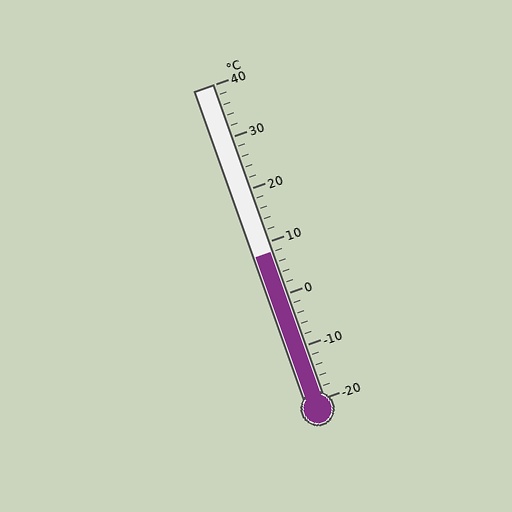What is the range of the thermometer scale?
The thermometer scale ranges from -20°C to 40°C.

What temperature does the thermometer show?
The thermometer shows approximately 8°C.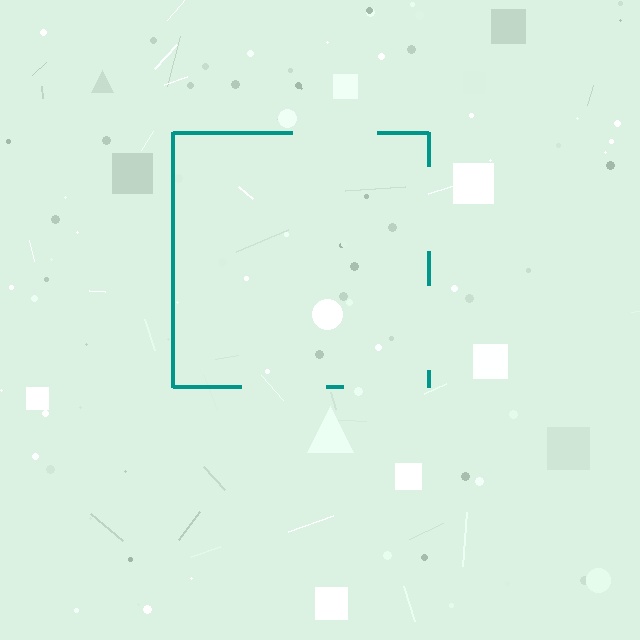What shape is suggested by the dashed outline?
The dashed outline suggests a square.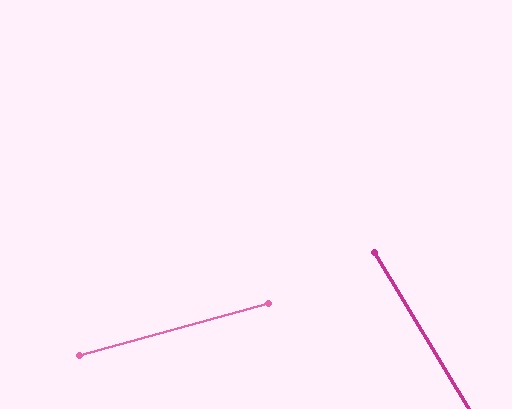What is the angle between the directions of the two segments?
Approximately 74 degrees.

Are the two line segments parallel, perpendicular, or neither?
Neither parallel nor perpendicular — they differ by about 74°.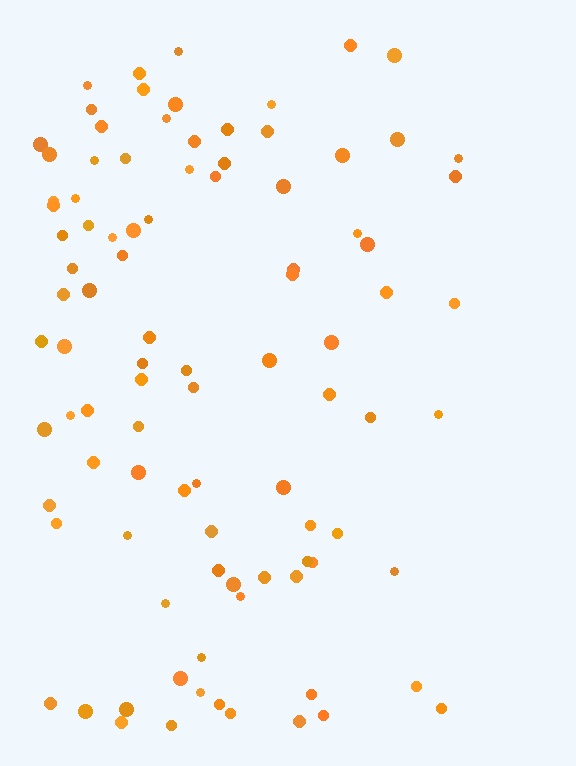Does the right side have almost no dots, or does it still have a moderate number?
Still a moderate number, just noticeably fewer than the left.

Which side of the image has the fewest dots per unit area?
The right.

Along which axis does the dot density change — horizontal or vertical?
Horizontal.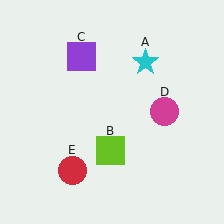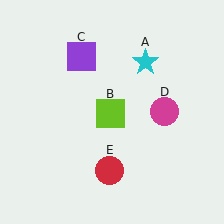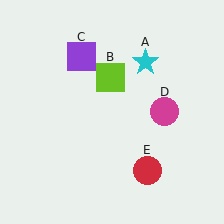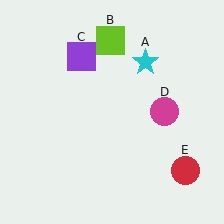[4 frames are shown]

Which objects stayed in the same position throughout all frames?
Cyan star (object A) and purple square (object C) and magenta circle (object D) remained stationary.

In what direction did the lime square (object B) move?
The lime square (object B) moved up.